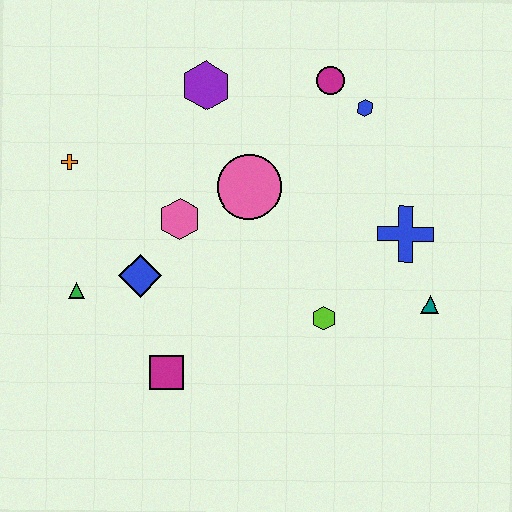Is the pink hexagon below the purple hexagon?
Yes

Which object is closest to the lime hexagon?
The teal triangle is closest to the lime hexagon.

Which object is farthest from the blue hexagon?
The green triangle is farthest from the blue hexagon.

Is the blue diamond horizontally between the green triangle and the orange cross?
No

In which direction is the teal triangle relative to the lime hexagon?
The teal triangle is to the right of the lime hexagon.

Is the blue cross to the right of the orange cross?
Yes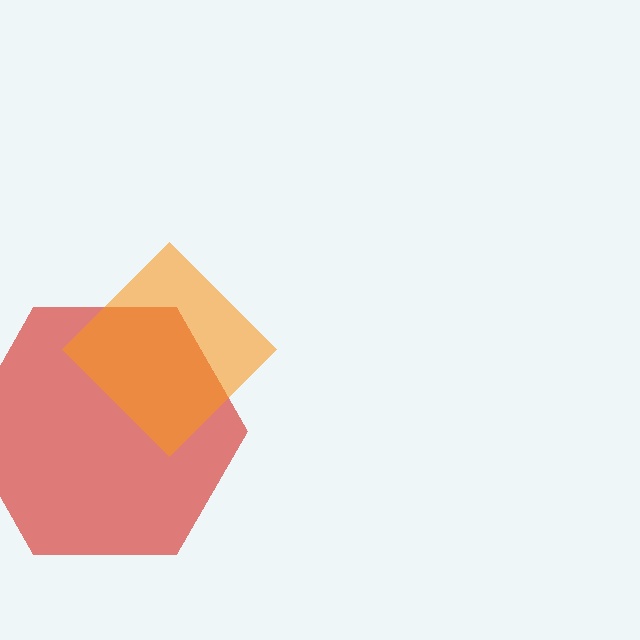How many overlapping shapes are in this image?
There are 2 overlapping shapes in the image.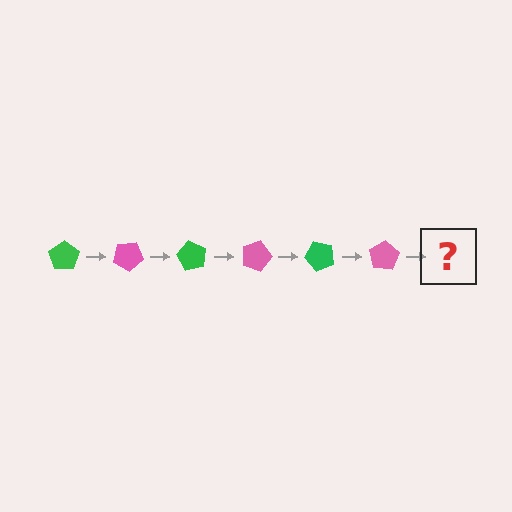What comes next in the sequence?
The next element should be a green pentagon, rotated 180 degrees from the start.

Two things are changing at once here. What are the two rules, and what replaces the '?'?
The two rules are that it rotates 30 degrees each step and the color cycles through green and pink. The '?' should be a green pentagon, rotated 180 degrees from the start.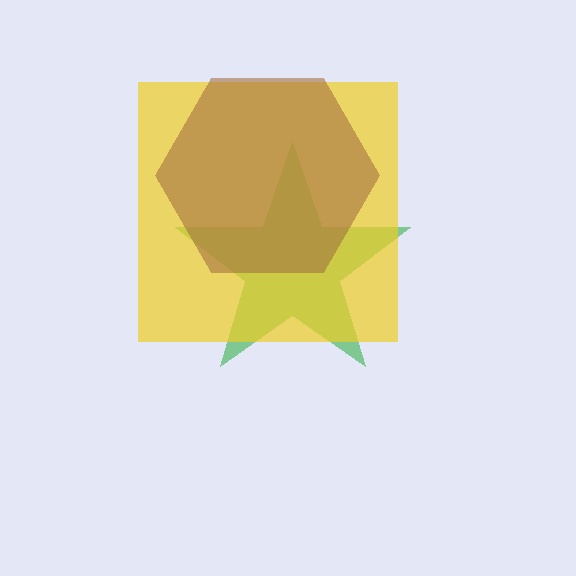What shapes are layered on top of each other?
The layered shapes are: a green star, a yellow square, a brown hexagon.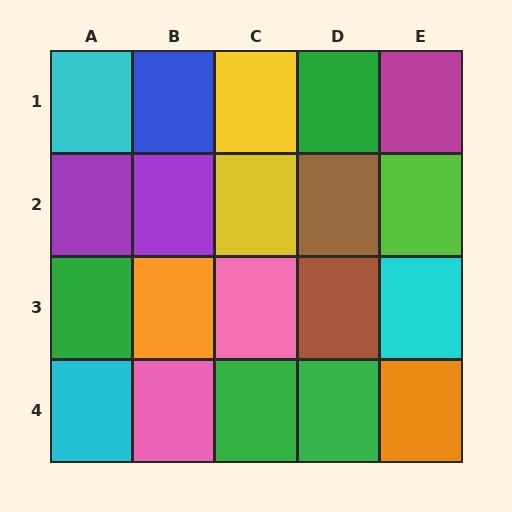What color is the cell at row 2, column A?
Purple.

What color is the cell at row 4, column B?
Pink.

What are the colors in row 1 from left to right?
Cyan, blue, yellow, green, magenta.